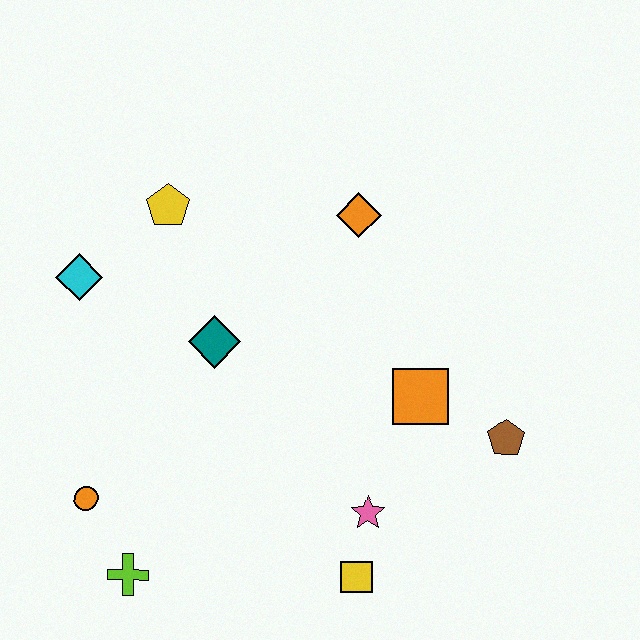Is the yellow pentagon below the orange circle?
No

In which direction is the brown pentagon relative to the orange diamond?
The brown pentagon is below the orange diamond.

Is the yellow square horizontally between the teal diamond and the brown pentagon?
Yes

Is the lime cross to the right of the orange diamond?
No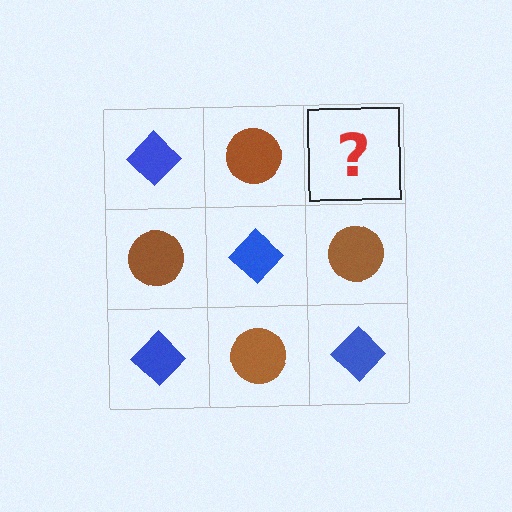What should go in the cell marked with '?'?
The missing cell should contain a blue diamond.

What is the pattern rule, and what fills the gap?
The rule is that it alternates blue diamond and brown circle in a checkerboard pattern. The gap should be filled with a blue diamond.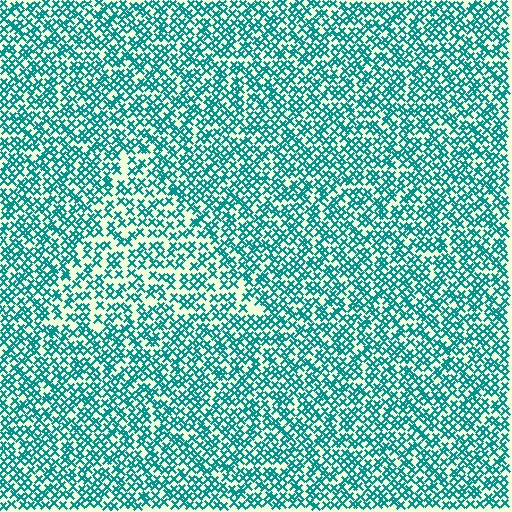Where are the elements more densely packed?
The elements are more densely packed outside the triangle boundary.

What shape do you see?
I see a triangle.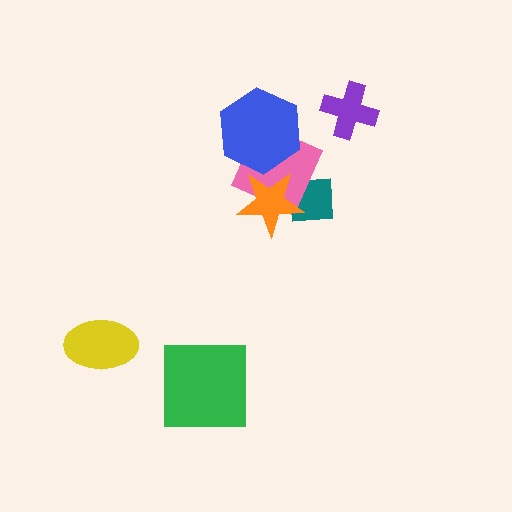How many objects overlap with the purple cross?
0 objects overlap with the purple cross.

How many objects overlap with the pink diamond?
3 objects overlap with the pink diamond.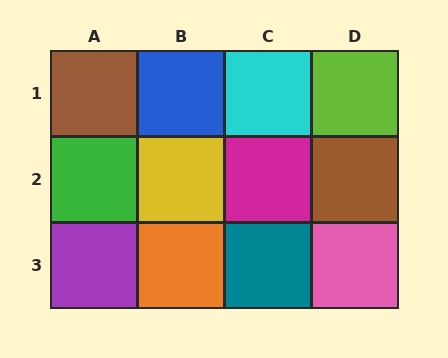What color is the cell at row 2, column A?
Green.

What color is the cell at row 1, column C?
Cyan.